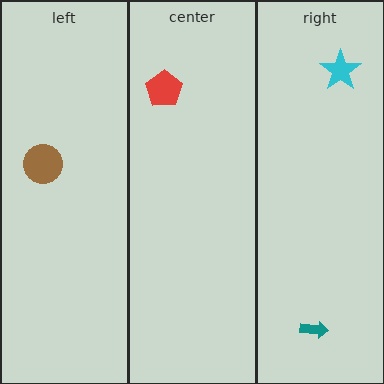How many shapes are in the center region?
1.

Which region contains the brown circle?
The left region.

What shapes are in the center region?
The red pentagon.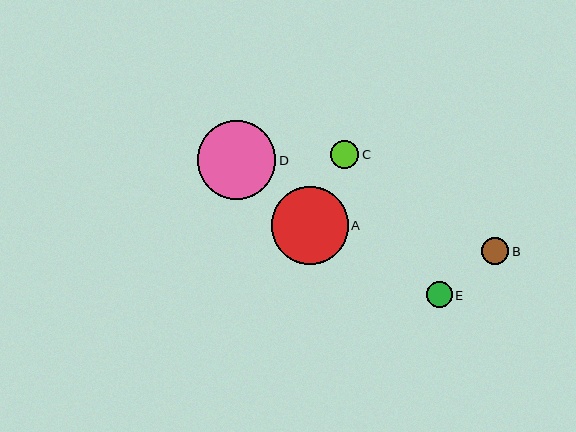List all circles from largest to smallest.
From largest to smallest: D, A, C, B, E.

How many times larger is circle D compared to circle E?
Circle D is approximately 3.1 times the size of circle E.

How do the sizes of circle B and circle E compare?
Circle B and circle E are approximately the same size.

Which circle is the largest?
Circle D is the largest with a size of approximately 79 pixels.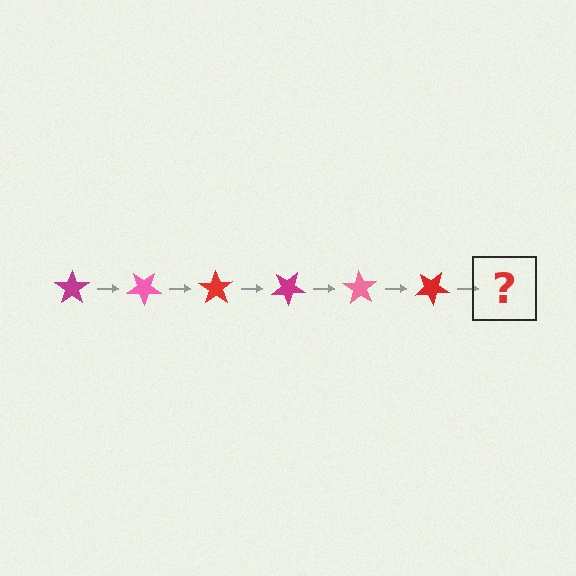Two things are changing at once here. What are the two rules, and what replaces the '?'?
The two rules are that it rotates 35 degrees each step and the color cycles through magenta, pink, and red. The '?' should be a magenta star, rotated 210 degrees from the start.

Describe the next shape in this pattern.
It should be a magenta star, rotated 210 degrees from the start.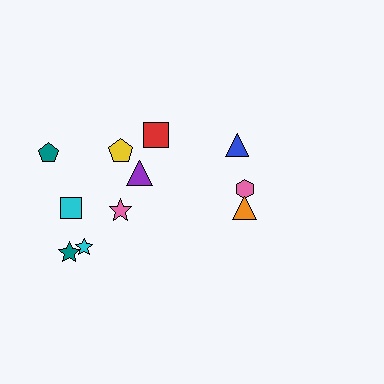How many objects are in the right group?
There are 3 objects.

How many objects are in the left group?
There are 8 objects.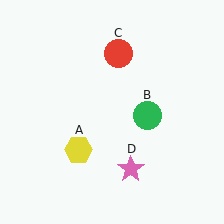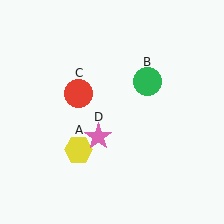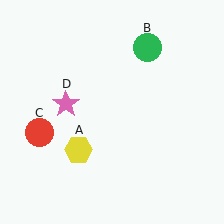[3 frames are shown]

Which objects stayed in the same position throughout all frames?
Yellow hexagon (object A) remained stationary.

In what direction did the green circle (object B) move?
The green circle (object B) moved up.